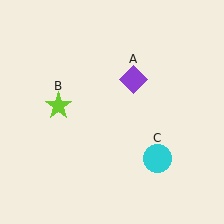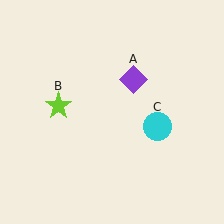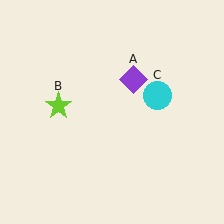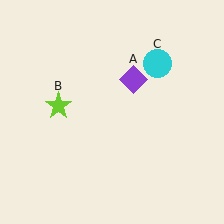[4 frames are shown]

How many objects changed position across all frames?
1 object changed position: cyan circle (object C).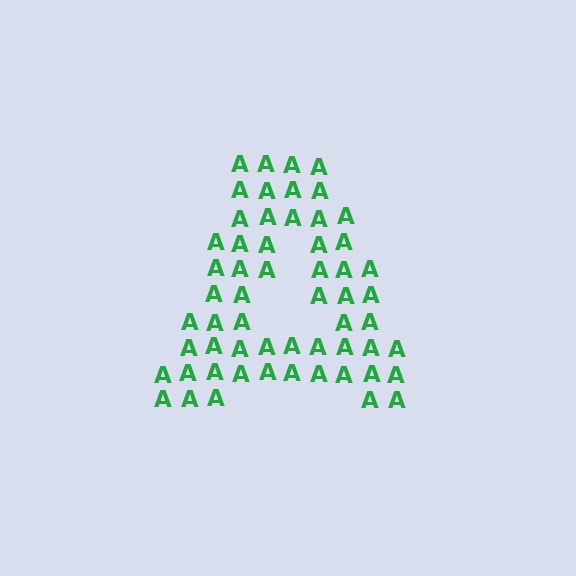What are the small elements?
The small elements are letter A's.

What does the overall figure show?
The overall figure shows the letter A.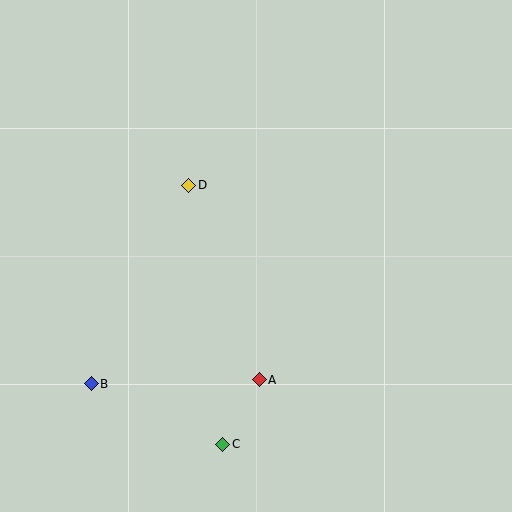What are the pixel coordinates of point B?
Point B is at (91, 384).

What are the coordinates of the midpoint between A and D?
The midpoint between A and D is at (224, 282).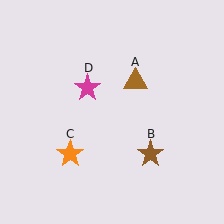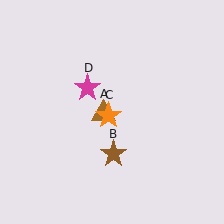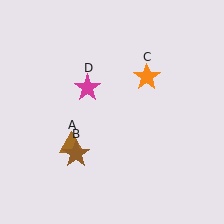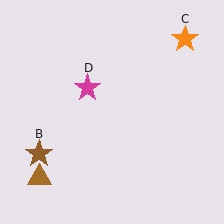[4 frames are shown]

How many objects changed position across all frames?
3 objects changed position: brown triangle (object A), brown star (object B), orange star (object C).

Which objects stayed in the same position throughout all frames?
Magenta star (object D) remained stationary.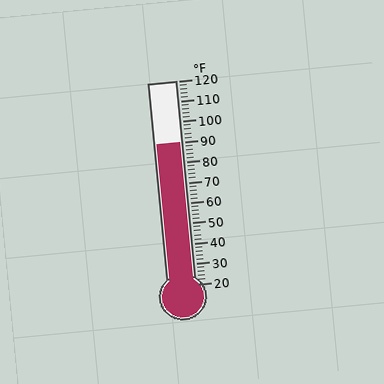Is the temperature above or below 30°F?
The temperature is above 30°F.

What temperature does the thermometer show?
The thermometer shows approximately 90°F.